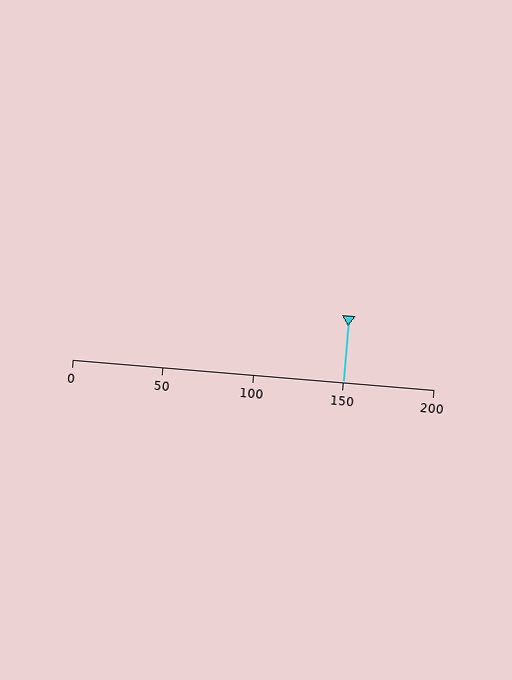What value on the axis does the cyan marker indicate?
The marker indicates approximately 150.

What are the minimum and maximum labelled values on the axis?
The axis runs from 0 to 200.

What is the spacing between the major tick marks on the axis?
The major ticks are spaced 50 apart.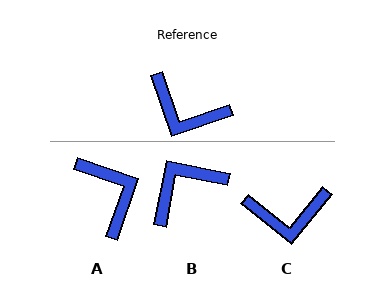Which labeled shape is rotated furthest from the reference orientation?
A, about 142 degrees away.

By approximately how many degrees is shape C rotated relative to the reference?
Approximately 32 degrees counter-clockwise.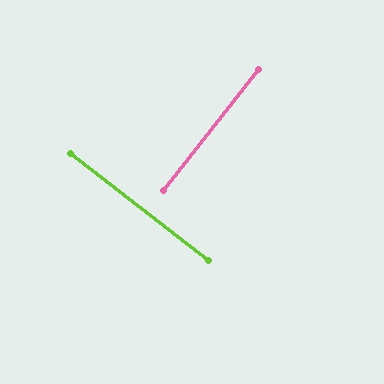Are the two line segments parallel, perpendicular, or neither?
Perpendicular — they meet at approximately 89°.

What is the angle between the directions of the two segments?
Approximately 89 degrees.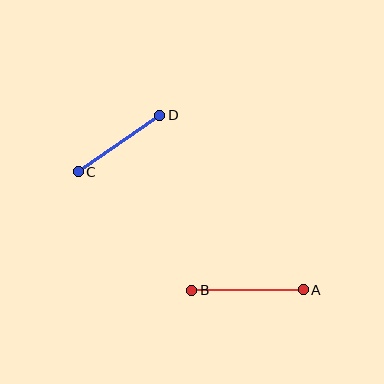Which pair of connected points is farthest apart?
Points A and B are farthest apart.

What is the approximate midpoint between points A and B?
The midpoint is at approximately (247, 290) pixels.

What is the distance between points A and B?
The distance is approximately 111 pixels.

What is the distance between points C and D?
The distance is approximately 99 pixels.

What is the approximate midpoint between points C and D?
The midpoint is at approximately (119, 144) pixels.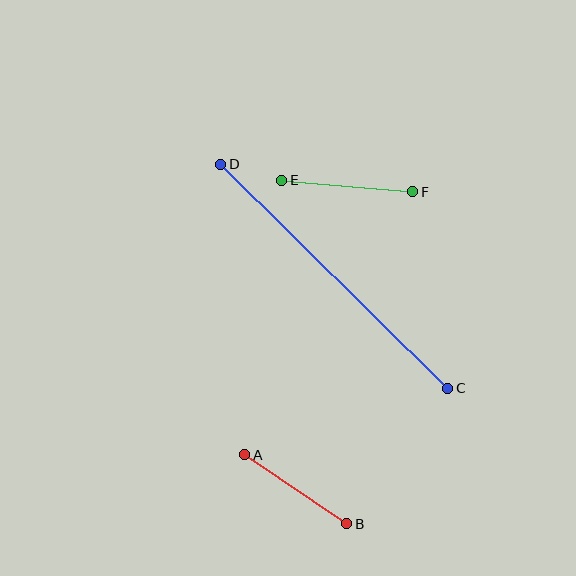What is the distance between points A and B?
The distance is approximately 123 pixels.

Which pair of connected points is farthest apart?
Points C and D are farthest apart.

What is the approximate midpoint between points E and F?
The midpoint is at approximately (347, 186) pixels.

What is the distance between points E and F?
The distance is approximately 132 pixels.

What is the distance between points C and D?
The distance is approximately 319 pixels.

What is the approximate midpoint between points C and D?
The midpoint is at approximately (334, 276) pixels.